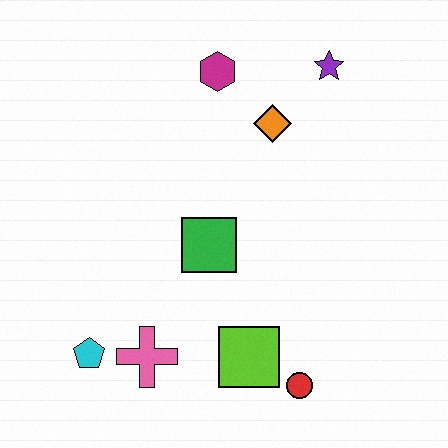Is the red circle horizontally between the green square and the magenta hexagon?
No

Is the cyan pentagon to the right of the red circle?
No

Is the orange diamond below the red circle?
No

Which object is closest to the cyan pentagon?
The pink cross is closest to the cyan pentagon.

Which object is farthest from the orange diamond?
The cyan pentagon is farthest from the orange diamond.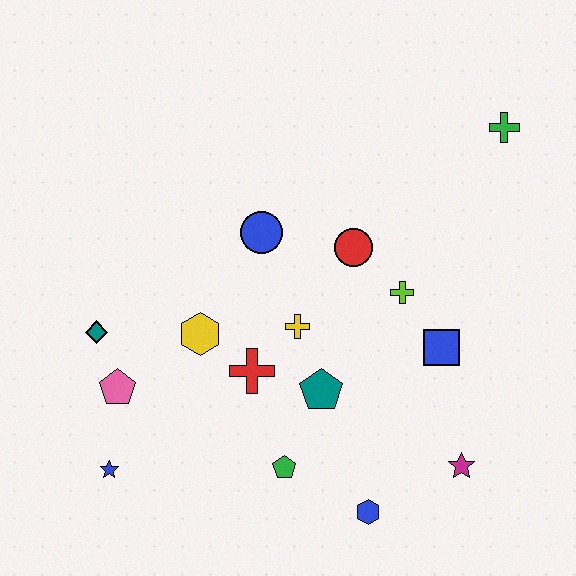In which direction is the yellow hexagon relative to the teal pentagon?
The yellow hexagon is to the left of the teal pentagon.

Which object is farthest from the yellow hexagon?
The green cross is farthest from the yellow hexagon.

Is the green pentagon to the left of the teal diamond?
No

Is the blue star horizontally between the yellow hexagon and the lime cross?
No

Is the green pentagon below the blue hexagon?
No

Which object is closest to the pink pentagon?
The teal diamond is closest to the pink pentagon.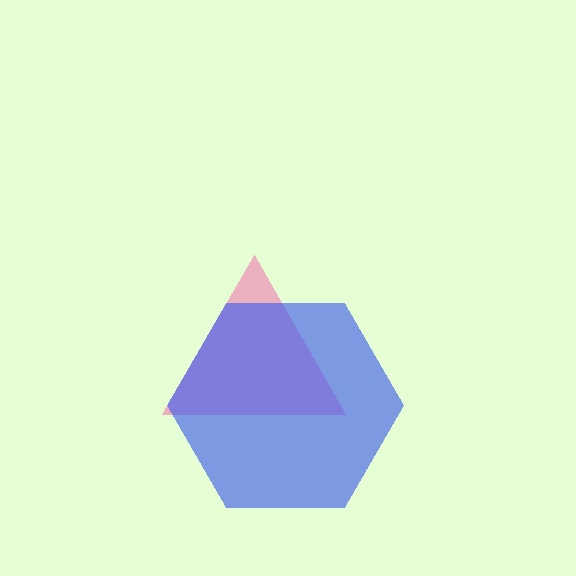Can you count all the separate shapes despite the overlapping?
Yes, there are 2 separate shapes.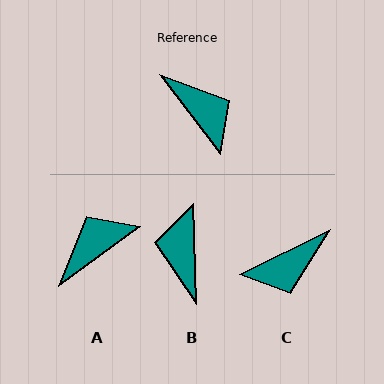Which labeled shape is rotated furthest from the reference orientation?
B, about 145 degrees away.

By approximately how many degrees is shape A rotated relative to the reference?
Approximately 90 degrees counter-clockwise.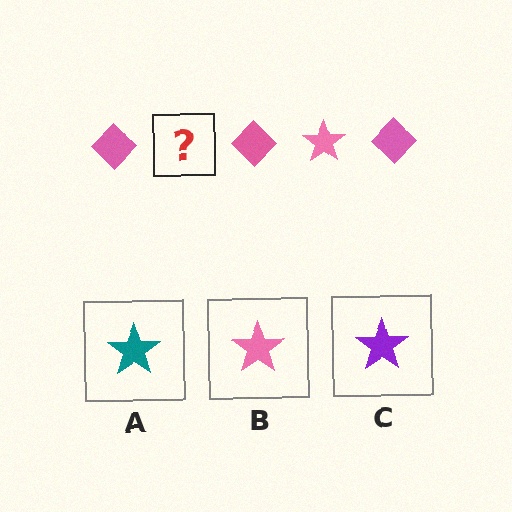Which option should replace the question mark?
Option B.